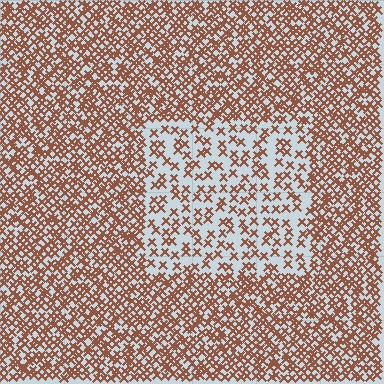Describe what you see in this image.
The image contains small brown elements arranged at two different densities. A rectangle-shaped region is visible where the elements are less densely packed than the surrounding area.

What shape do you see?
I see a rectangle.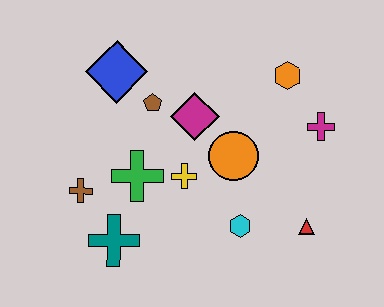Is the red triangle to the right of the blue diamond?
Yes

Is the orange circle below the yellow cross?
No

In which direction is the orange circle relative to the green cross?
The orange circle is to the right of the green cross.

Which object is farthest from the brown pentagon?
The red triangle is farthest from the brown pentagon.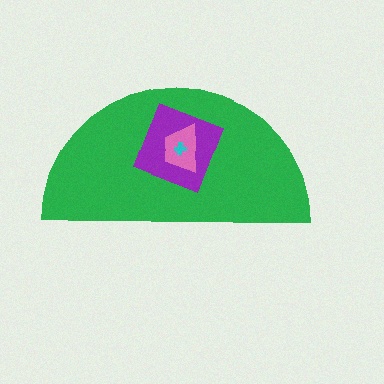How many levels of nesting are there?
4.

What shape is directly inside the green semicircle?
The purple square.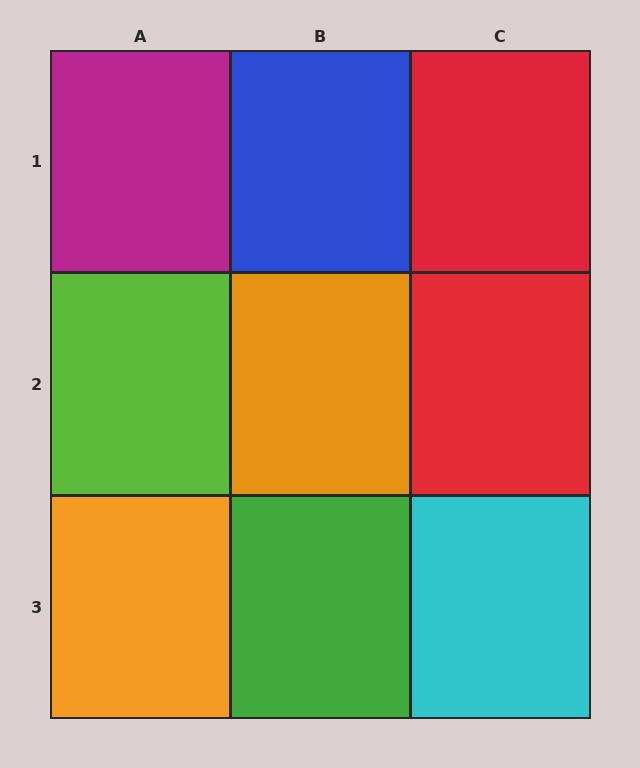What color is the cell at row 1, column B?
Blue.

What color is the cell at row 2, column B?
Orange.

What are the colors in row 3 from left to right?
Orange, green, cyan.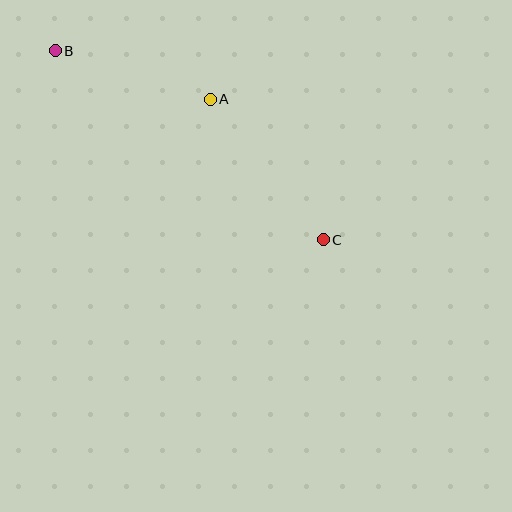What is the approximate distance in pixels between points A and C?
The distance between A and C is approximately 181 pixels.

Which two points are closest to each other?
Points A and B are closest to each other.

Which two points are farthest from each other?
Points B and C are farthest from each other.